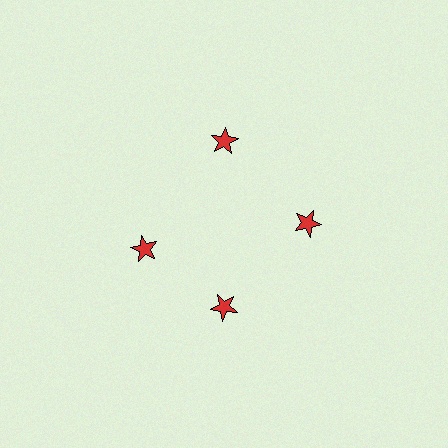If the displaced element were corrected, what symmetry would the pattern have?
It would have 4-fold rotational symmetry — the pattern would map onto itself every 90 degrees.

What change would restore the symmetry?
The symmetry would be restored by rotating it back into even spacing with its neighbors so that all 4 stars sit at equal angles and equal distance from the center.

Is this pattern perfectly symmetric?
No. The 4 red stars are arranged in a ring, but one element near the 9 o'clock position is rotated out of alignment along the ring, breaking the 4-fold rotational symmetry.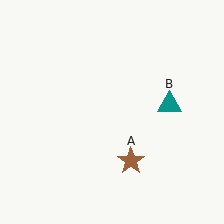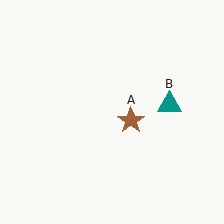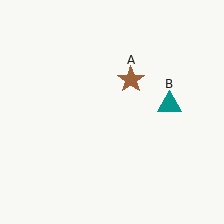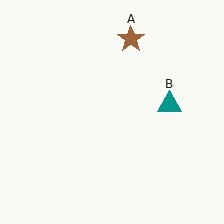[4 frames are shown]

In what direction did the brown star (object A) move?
The brown star (object A) moved up.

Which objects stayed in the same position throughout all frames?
Teal triangle (object B) remained stationary.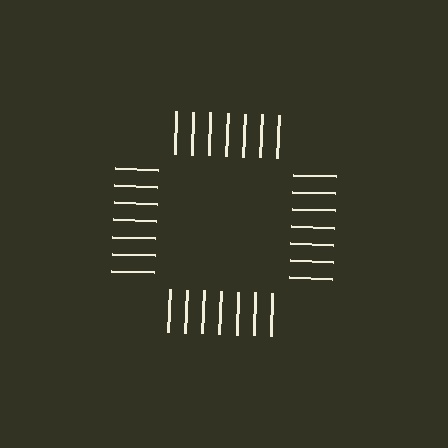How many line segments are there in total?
28 — 7 along each of the 4 edges.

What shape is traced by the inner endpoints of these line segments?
An illusory square — the line segments terminate on its edges but no continuous stroke is drawn.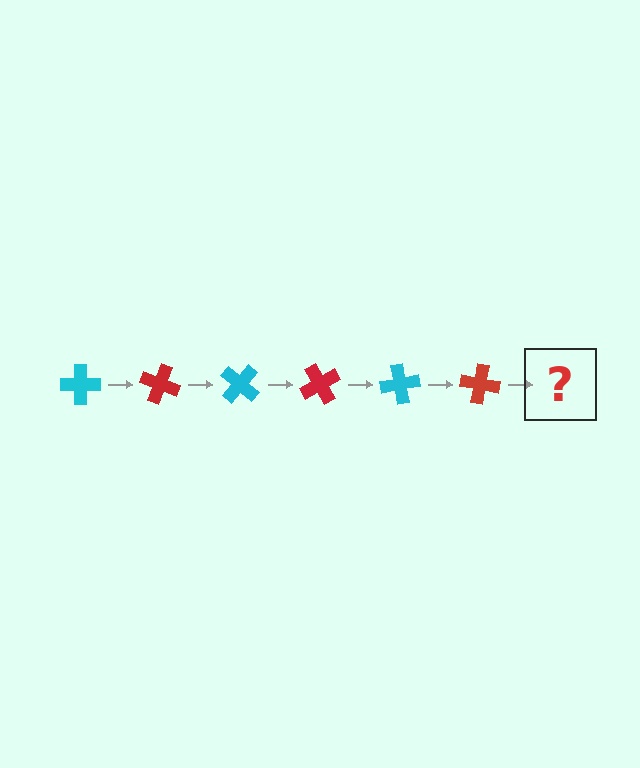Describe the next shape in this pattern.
It should be a cyan cross, rotated 120 degrees from the start.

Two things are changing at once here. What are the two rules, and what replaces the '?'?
The two rules are that it rotates 20 degrees each step and the color cycles through cyan and red. The '?' should be a cyan cross, rotated 120 degrees from the start.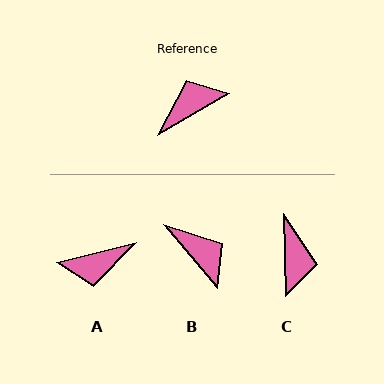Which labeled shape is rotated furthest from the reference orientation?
A, about 164 degrees away.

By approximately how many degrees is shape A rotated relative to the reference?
Approximately 164 degrees counter-clockwise.